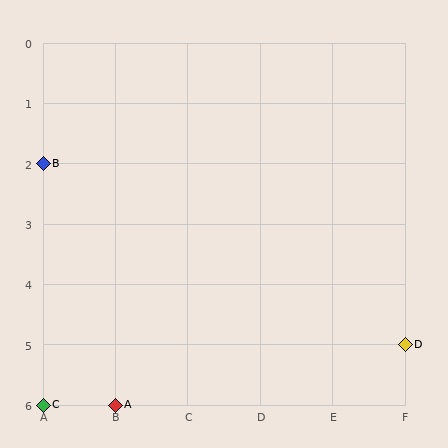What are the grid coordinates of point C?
Point C is at grid coordinates (A, 6).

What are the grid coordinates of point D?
Point D is at grid coordinates (F, 5).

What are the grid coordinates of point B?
Point B is at grid coordinates (A, 2).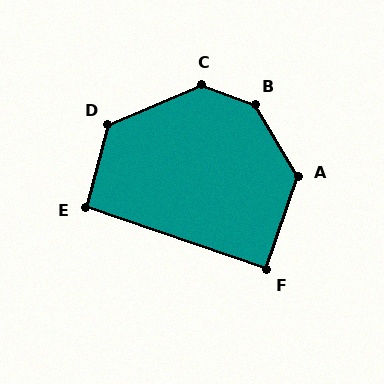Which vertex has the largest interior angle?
B, at approximately 142 degrees.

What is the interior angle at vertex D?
Approximately 128 degrees (obtuse).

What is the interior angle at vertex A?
Approximately 130 degrees (obtuse).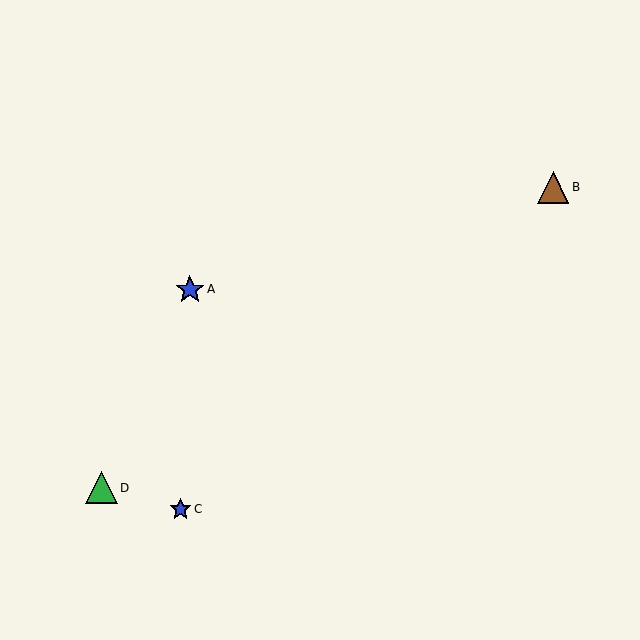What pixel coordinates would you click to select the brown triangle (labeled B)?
Click at (553, 187) to select the brown triangle B.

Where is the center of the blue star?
The center of the blue star is at (180, 509).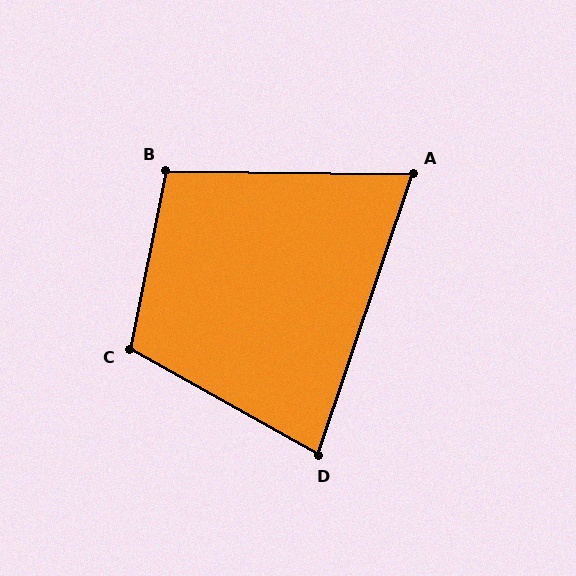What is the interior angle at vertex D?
Approximately 80 degrees (acute).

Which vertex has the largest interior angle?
C, at approximately 108 degrees.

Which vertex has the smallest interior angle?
A, at approximately 72 degrees.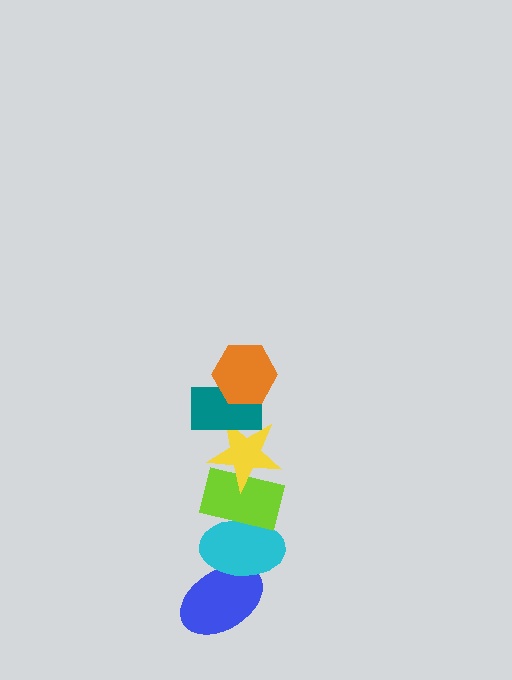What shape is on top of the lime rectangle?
The yellow star is on top of the lime rectangle.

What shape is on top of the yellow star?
The teal rectangle is on top of the yellow star.